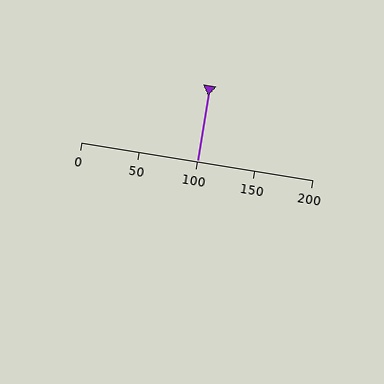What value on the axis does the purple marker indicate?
The marker indicates approximately 100.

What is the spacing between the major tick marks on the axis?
The major ticks are spaced 50 apart.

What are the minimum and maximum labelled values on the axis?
The axis runs from 0 to 200.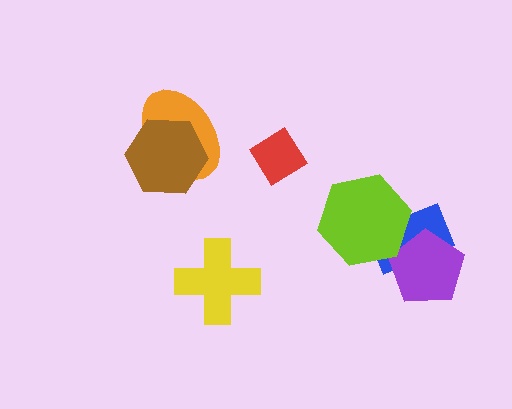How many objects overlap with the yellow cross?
0 objects overlap with the yellow cross.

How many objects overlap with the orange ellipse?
1 object overlaps with the orange ellipse.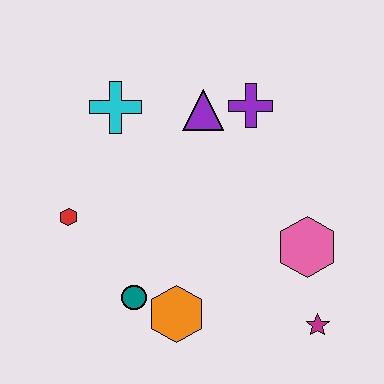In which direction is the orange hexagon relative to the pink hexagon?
The orange hexagon is to the left of the pink hexagon.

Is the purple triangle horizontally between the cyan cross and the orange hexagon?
No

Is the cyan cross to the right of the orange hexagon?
No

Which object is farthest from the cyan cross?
The magenta star is farthest from the cyan cross.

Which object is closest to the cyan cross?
The purple triangle is closest to the cyan cross.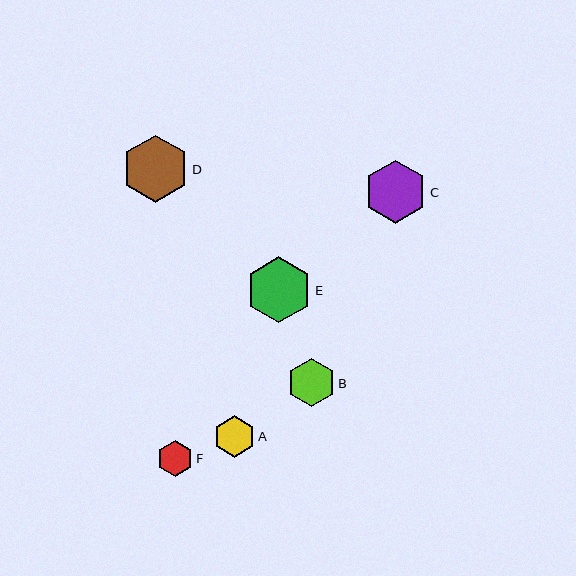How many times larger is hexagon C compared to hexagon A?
Hexagon C is approximately 1.5 times the size of hexagon A.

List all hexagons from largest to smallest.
From largest to smallest: D, E, C, B, A, F.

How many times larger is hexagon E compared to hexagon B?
Hexagon E is approximately 1.4 times the size of hexagon B.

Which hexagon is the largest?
Hexagon D is the largest with a size of approximately 68 pixels.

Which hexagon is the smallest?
Hexagon F is the smallest with a size of approximately 36 pixels.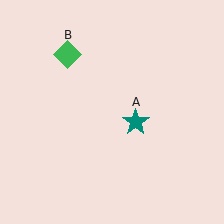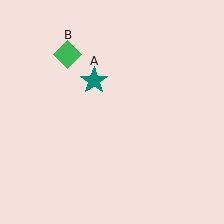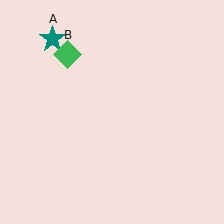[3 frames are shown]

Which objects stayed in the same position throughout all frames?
Green diamond (object B) remained stationary.